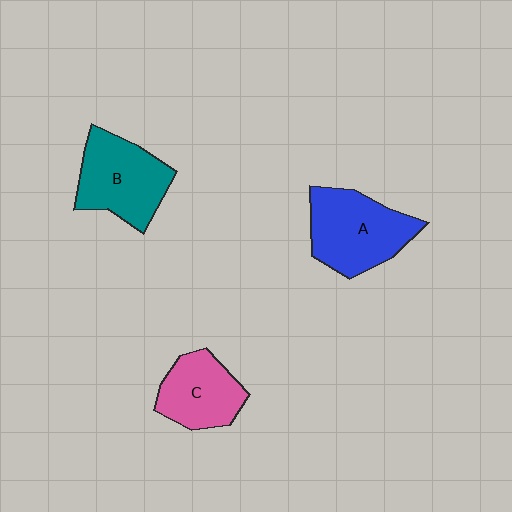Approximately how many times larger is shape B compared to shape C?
Approximately 1.3 times.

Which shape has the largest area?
Shape A (blue).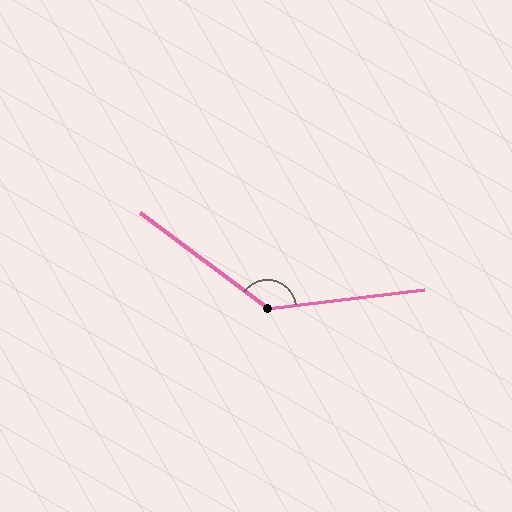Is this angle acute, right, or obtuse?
It is obtuse.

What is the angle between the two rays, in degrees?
Approximately 137 degrees.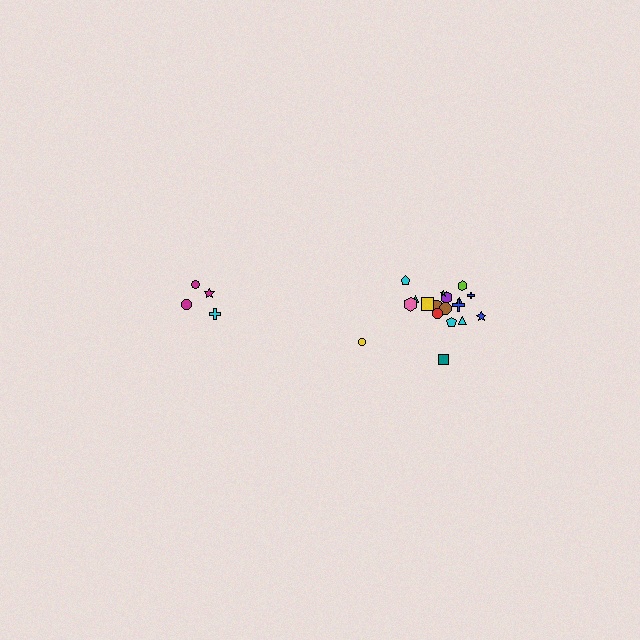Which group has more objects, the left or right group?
The right group.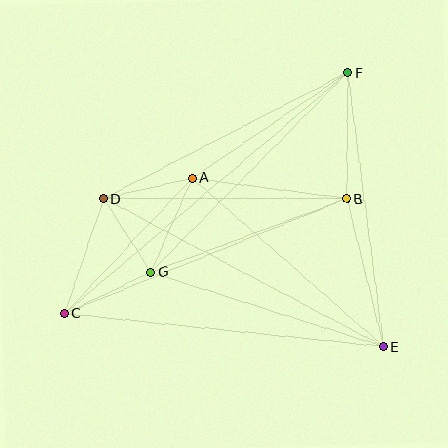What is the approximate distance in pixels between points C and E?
The distance between C and E is approximately 321 pixels.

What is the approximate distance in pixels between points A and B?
The distance between A and B is approximately 156 pixels.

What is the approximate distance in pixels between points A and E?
The distance between A and E is approximately 255 pixels.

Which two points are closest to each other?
Points D and G are closest to each other.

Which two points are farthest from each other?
Points C and F are farthest from each other.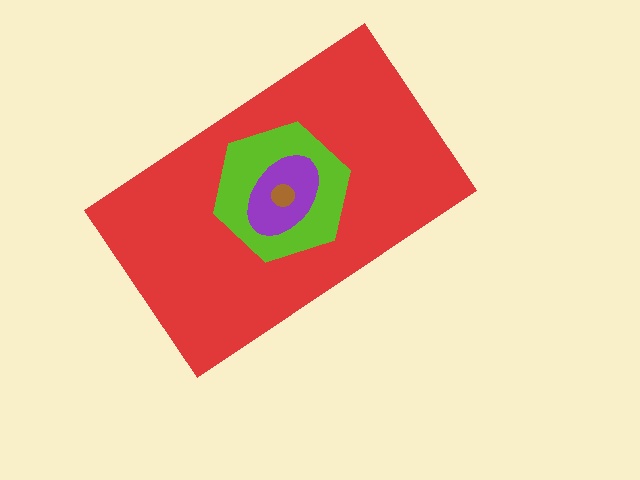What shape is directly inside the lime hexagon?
The purple ellipse.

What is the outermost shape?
The red rectangle.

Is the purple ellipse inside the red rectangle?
Yes.